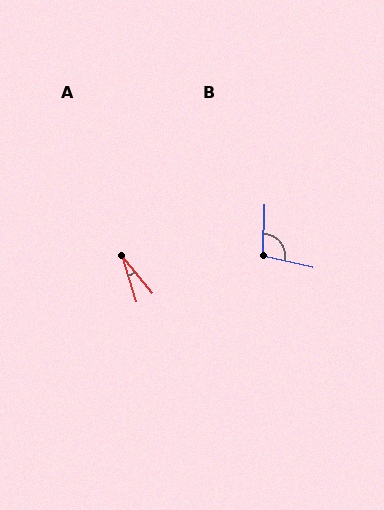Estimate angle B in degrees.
Approximately 102 degrees.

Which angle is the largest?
B, at approximately 102 degrees.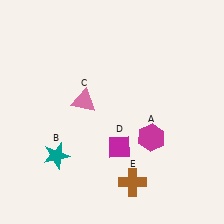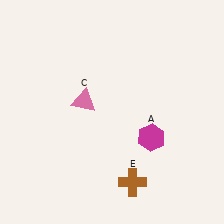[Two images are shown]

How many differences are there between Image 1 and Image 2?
There are 2 differences between the two images.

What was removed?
The teal star (B), the magenta diamond (D) were removed in Image 2.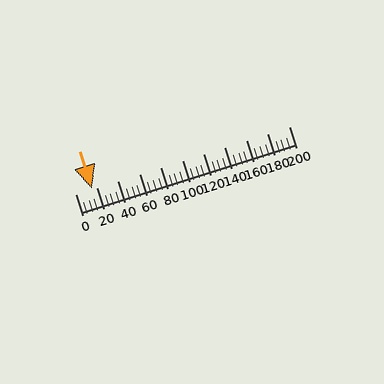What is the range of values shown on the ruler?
The ruler shows values from 0 to 200.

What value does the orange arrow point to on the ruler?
The orange arrow points to approximately 16.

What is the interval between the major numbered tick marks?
The major tick marks are spaced 20 units apart.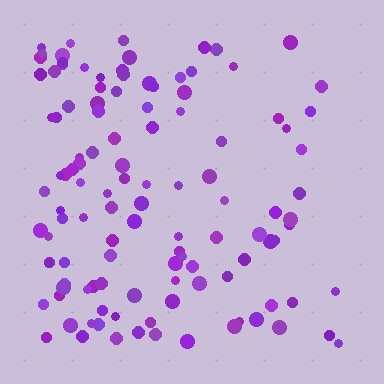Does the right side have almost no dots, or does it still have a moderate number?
Still a moderate number, just noticeably fewer than the left.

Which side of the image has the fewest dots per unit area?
The right.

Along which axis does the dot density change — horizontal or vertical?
Horizontal.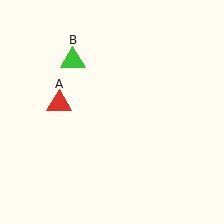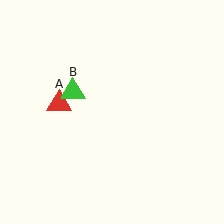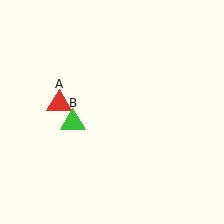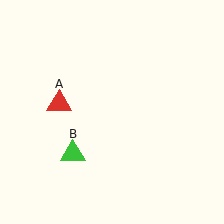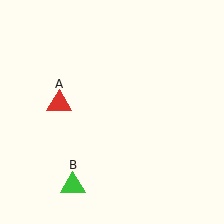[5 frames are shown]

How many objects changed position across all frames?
1 object changed position: green triangle (object B).